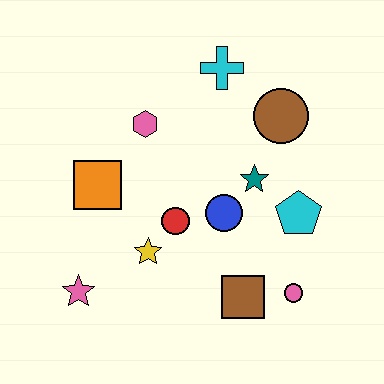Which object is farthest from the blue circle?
The pink star is farthest from the blue circle.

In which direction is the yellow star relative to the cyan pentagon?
The yellow star is to the left of the cyan pentagon.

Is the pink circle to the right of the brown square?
Yes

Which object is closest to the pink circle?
The brown square is closest to the pink circle.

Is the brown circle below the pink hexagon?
No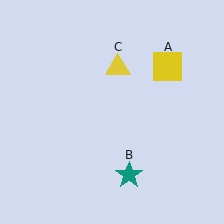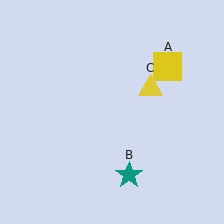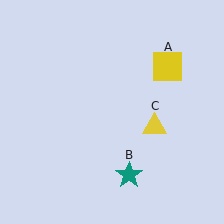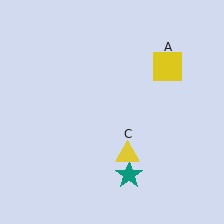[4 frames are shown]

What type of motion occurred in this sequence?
The yellow triangle (object C) rotated clockwise around the center of the scene.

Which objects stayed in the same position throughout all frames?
Yellow square (object A) and teal star (object B) remained stationary.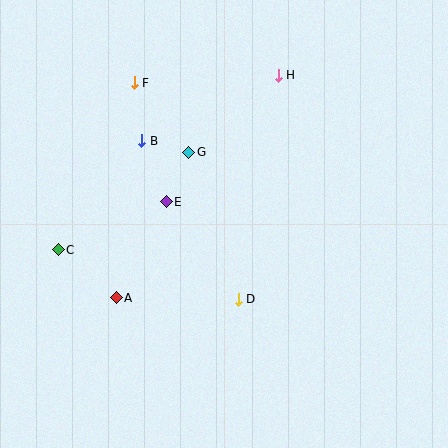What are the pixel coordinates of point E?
Point E is at (166, 202).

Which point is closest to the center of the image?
Point E at (166, 202) is closest to the center.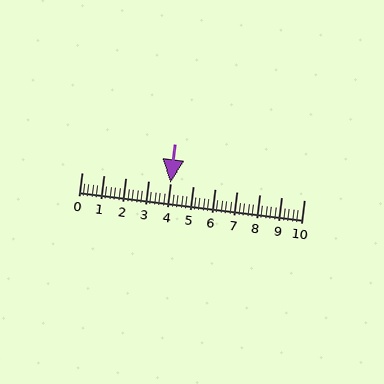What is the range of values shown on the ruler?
The ruler shows values from 0 to 10.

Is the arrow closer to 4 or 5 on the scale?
The arrow is closer to 4.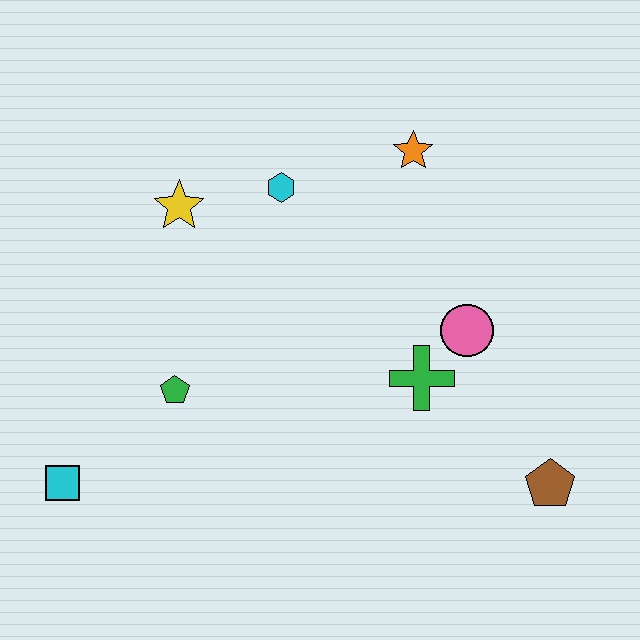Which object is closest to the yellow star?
The cyan hexagon is closest to the yellow star.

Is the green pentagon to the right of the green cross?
No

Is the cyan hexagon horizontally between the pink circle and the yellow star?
Yes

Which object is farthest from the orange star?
The cyan square is farthest from the orange star.